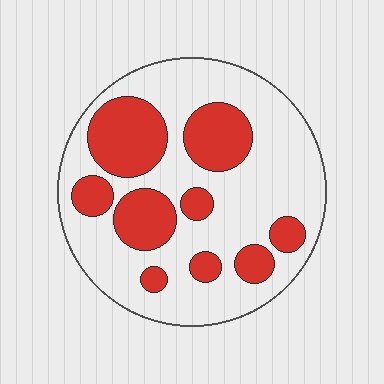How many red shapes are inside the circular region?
9.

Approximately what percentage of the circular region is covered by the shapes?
Approximately 30%.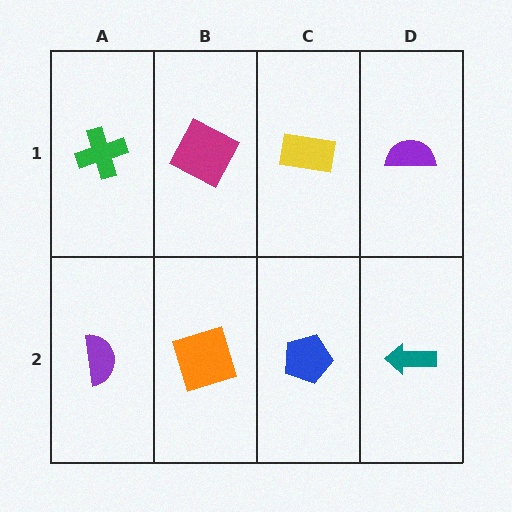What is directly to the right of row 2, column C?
A teal arrow.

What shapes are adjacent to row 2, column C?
A yellow rectangle (row 1, column C), an orange square (row 2, column B), a teal arrow (row 2, column D).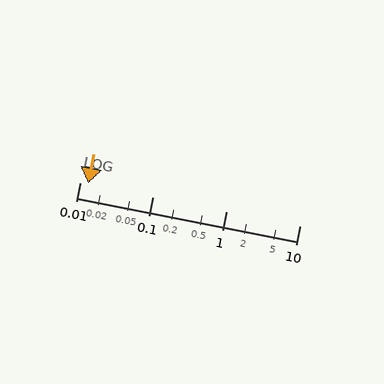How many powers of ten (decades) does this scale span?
The scale spans 3 decades, from 0.01 to 10.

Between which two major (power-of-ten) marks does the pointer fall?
The pointer is between 0.01 and 0.1.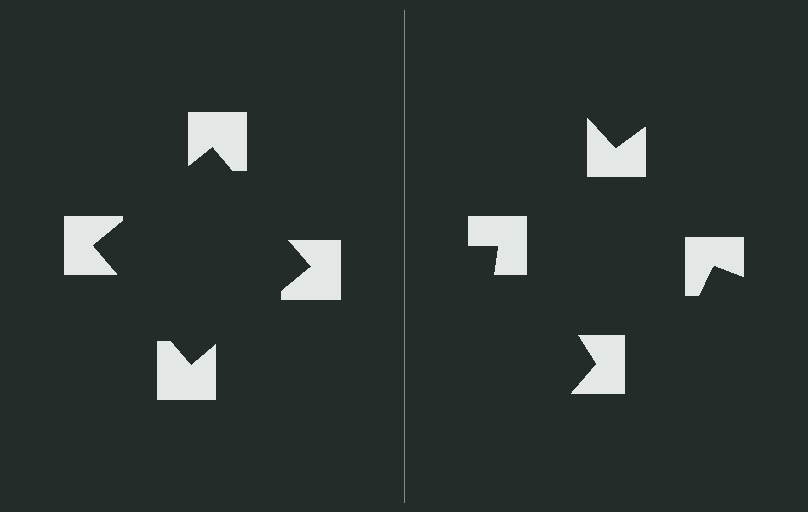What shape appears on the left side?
An illusory square.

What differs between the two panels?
The notched squares are positioned identically on both sides; only the wedge orientations differ. On the left they align to a square; on the right they are misaligned.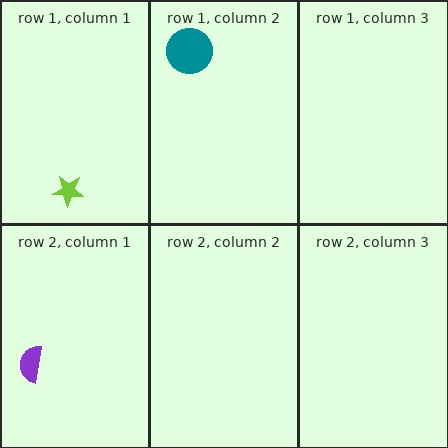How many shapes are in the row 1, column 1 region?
1.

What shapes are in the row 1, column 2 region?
The teal circle.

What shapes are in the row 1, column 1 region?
The lime star.